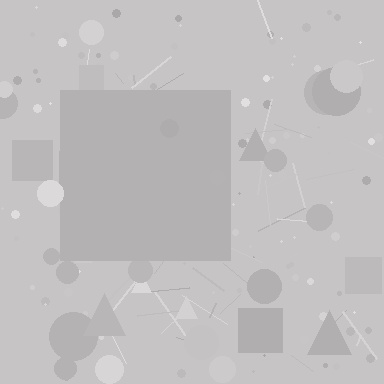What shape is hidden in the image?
A square is hidden in the image.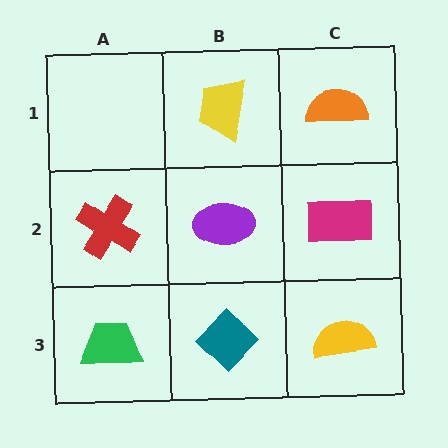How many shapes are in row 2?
3 shapes.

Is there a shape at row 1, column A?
No, that cell is empty.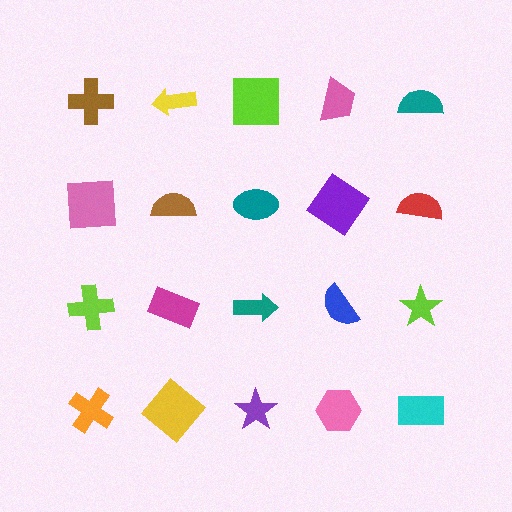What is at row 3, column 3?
A teal arrow.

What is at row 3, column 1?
A lime cross.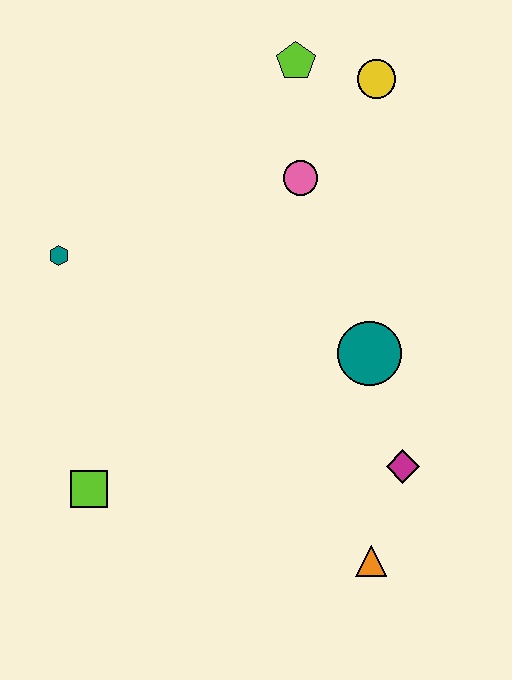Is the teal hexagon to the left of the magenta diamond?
Yes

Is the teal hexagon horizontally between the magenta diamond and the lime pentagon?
No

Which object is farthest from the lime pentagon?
The orange triangle is farthest from the lime pentagon.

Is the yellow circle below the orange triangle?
No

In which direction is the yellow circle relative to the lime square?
The yellow circle is above the lime square.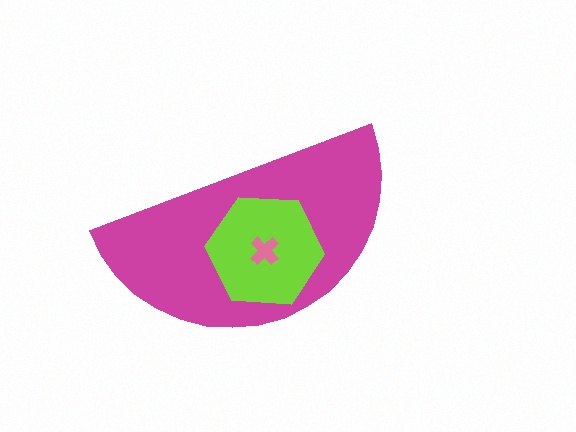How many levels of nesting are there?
3.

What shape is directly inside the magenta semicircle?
The lime hexagon.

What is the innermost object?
The pink cross.